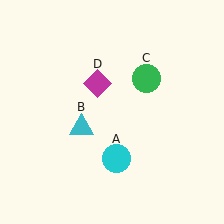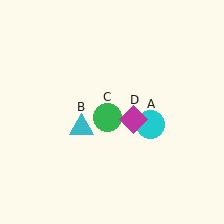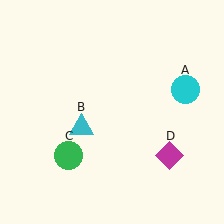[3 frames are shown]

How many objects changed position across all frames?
3 objects changed position: cyan circle (object A), green circle (object C), magenta diamond (object D).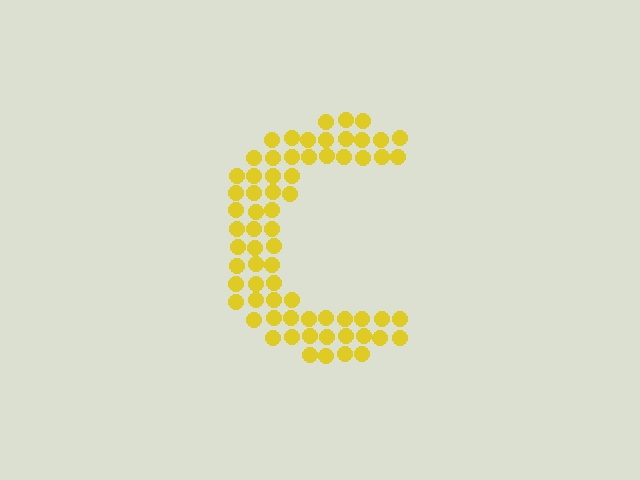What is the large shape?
The large shape is the letter C.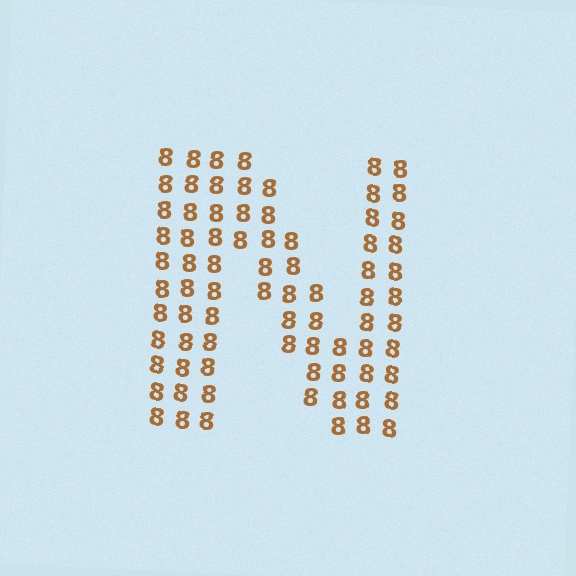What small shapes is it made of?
It is made of small digit 8's.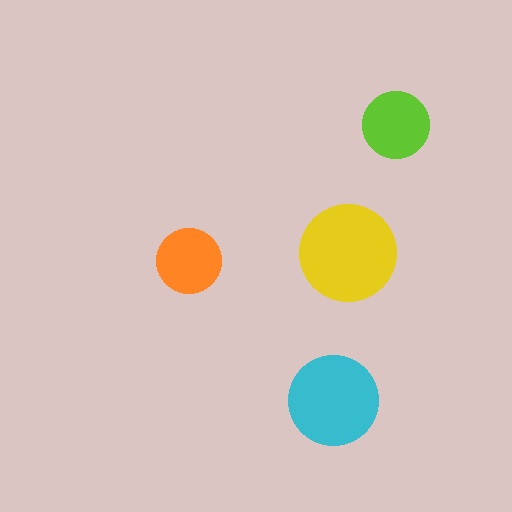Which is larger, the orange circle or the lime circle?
The lime one.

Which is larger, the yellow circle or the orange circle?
The yellow one.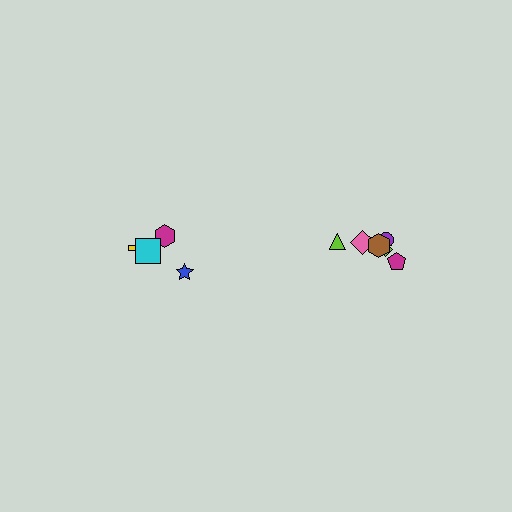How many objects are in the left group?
There are 4 objects.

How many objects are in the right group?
There are 6 objects.